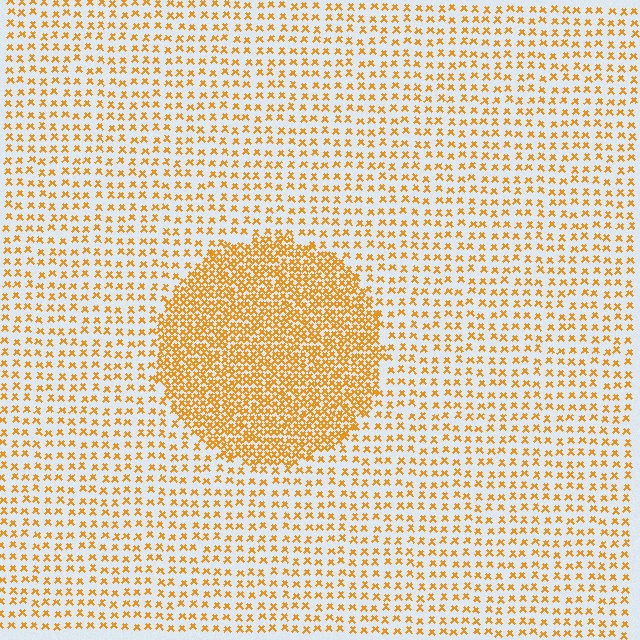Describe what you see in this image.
The image contains small orange elements arranged at two different densities. A circle-shaped region is visible where the elements are more densely packed than the surrounding area.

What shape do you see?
I see a circle.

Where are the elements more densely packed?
The elements are more densely packed inside the circle boundary.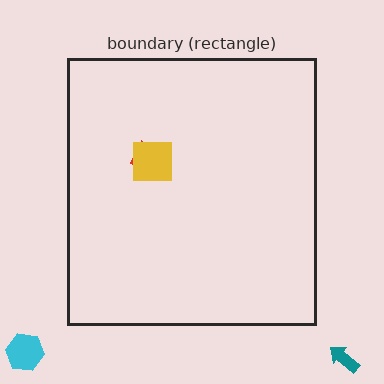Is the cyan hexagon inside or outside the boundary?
Outside.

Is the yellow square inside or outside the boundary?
Inside.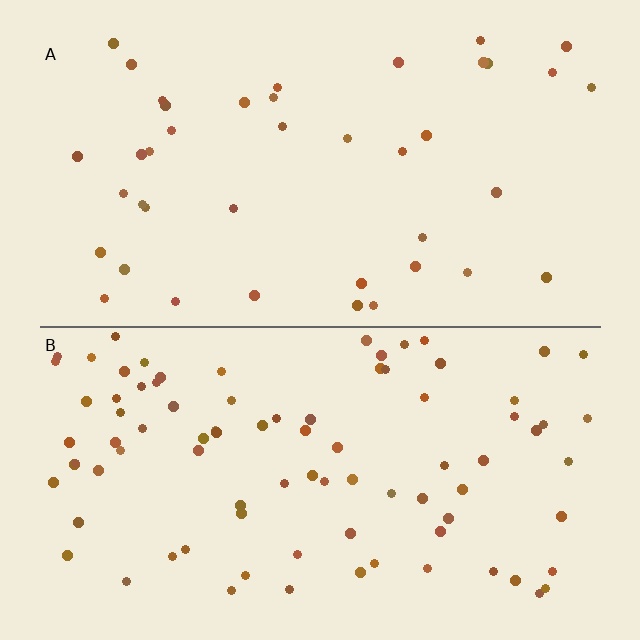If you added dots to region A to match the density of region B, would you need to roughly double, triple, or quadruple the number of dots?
Approximately double.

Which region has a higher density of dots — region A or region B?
B (the bottom).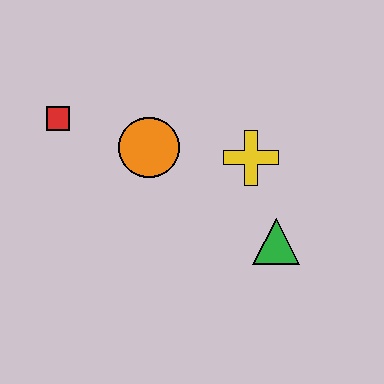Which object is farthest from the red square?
The green triangle is farthest from the red square.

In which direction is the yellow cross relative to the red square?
The yellow cross is to the right of the red square.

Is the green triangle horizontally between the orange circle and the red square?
No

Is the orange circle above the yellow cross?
Yes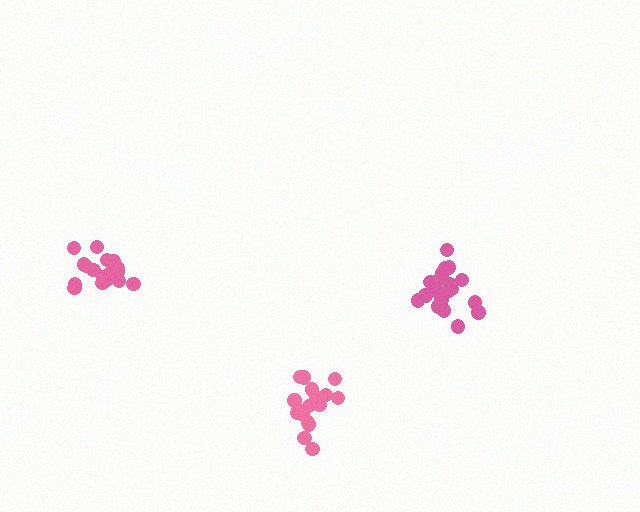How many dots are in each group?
Group 1: 21 dots, Group 2: 18 dots, Group 3: 19 dots (58 total).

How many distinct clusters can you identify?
There are 3 distinct clusters.